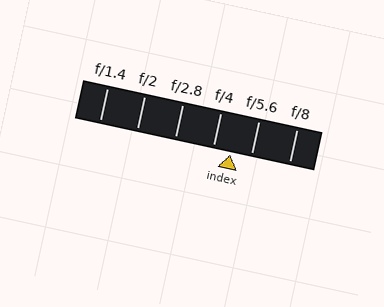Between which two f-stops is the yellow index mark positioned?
The index mark is between f/4 and f/5.6.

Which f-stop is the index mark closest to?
The index mark is closest to f/4.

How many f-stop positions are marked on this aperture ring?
There are 6 f-stop positions marked.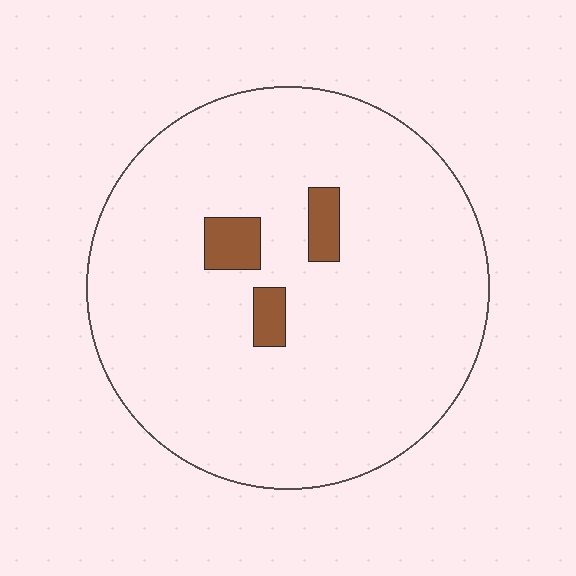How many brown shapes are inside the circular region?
3.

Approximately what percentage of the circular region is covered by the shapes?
Approximately 5%.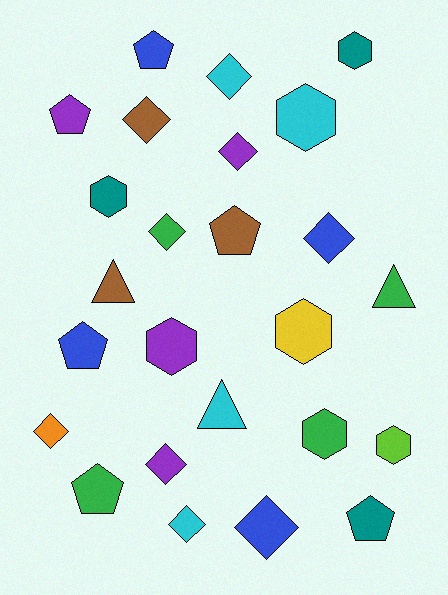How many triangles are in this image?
There are 3 triangles.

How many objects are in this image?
There are 25 objects.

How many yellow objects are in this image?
There is 1 yellow object.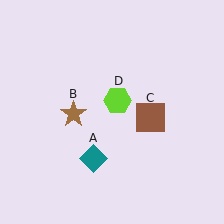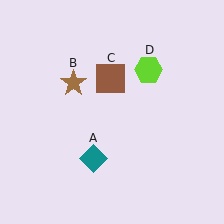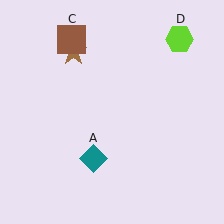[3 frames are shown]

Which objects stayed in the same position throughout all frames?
Teal diamond (object A) remained stationary.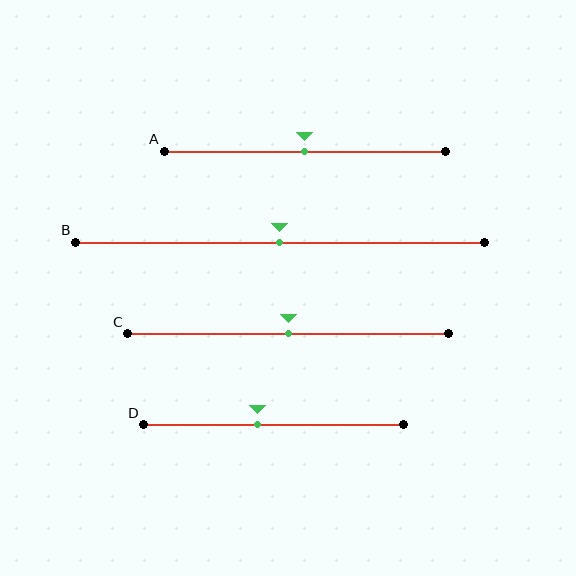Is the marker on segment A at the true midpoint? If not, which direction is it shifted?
Yes, the marker on segment A is at the true midpoint.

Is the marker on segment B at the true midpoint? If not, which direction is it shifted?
Yes, the marker on segment B is at the true midpoint.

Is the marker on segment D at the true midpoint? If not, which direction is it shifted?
No, the marker on segment D is shifted to the left by about 6% of the segment length.